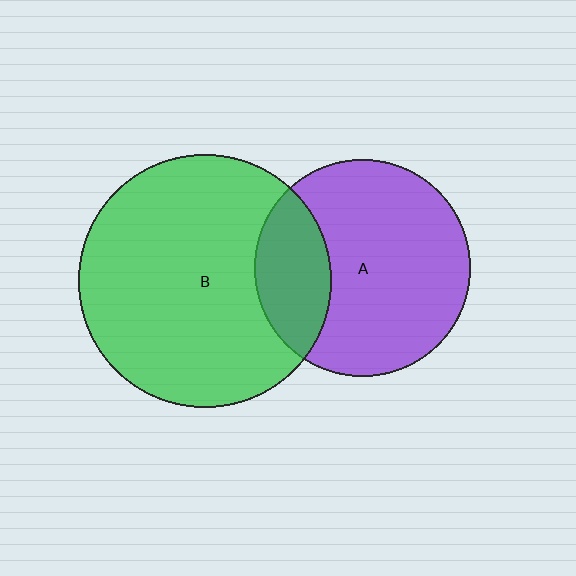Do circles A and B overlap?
Yes.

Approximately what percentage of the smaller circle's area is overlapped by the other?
Approximately 25%.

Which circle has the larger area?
Circle B (green).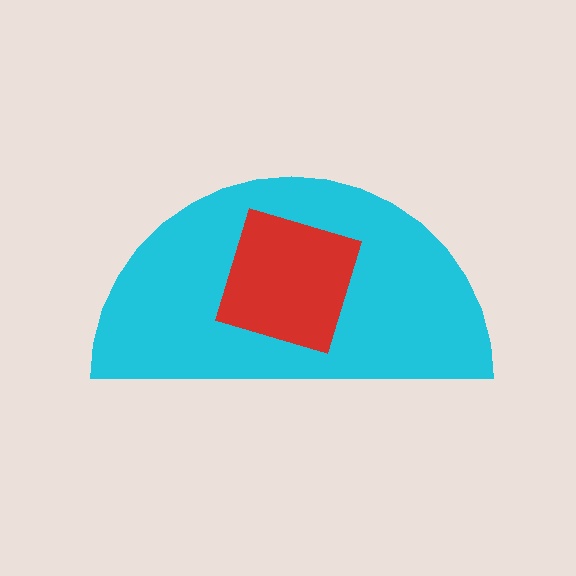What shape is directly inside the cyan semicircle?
The red square.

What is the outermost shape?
The cyan semicircle.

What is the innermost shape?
The red square.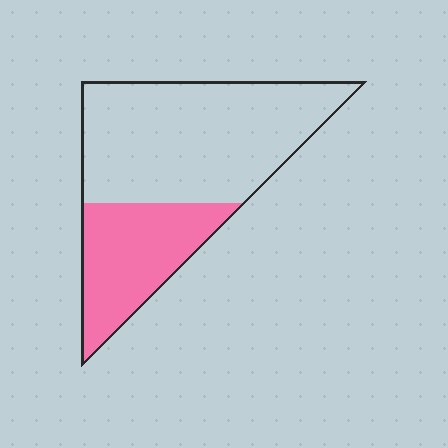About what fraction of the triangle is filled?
About one third (1/3).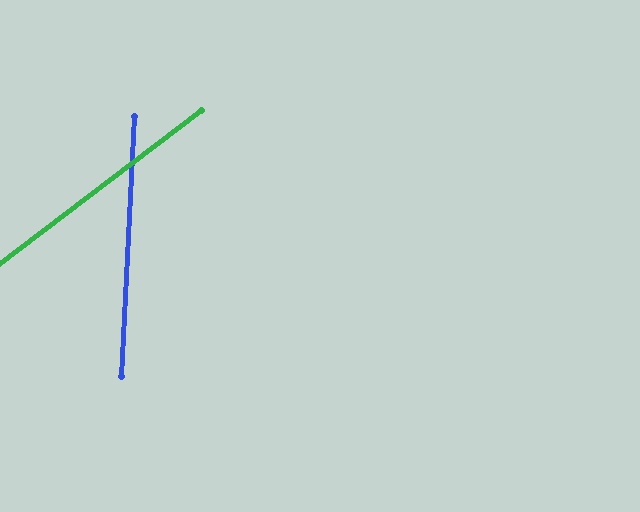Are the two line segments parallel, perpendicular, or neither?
Neither parallel nor perpendicular — they differ by about 50°.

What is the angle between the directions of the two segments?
Approximately 50 degrees.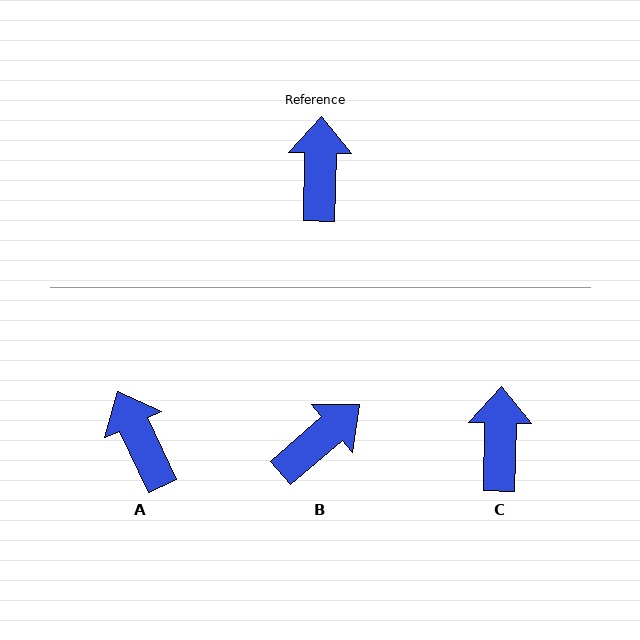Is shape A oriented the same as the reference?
No, it is off by about 26 degrees.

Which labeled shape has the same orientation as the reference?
C.